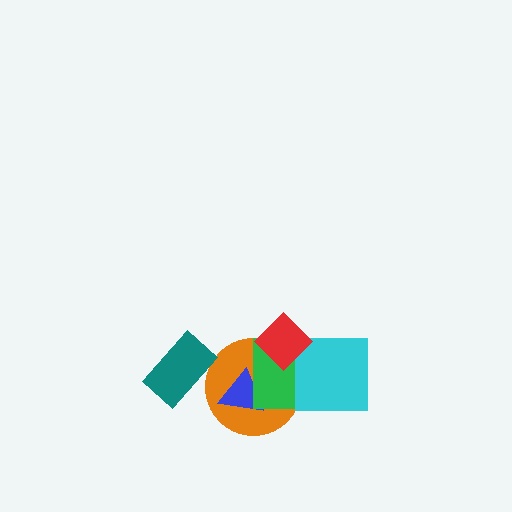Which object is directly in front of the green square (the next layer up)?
The cyan square is directly in front of the green square.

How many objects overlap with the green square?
4 objects overlap with the green square.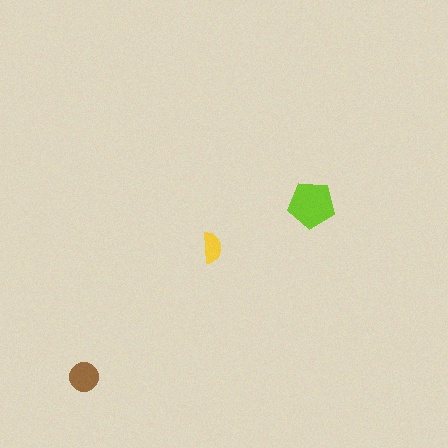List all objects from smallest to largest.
The yellow semicircle, the brown circle, the lime pentagon.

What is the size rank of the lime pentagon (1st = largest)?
1st.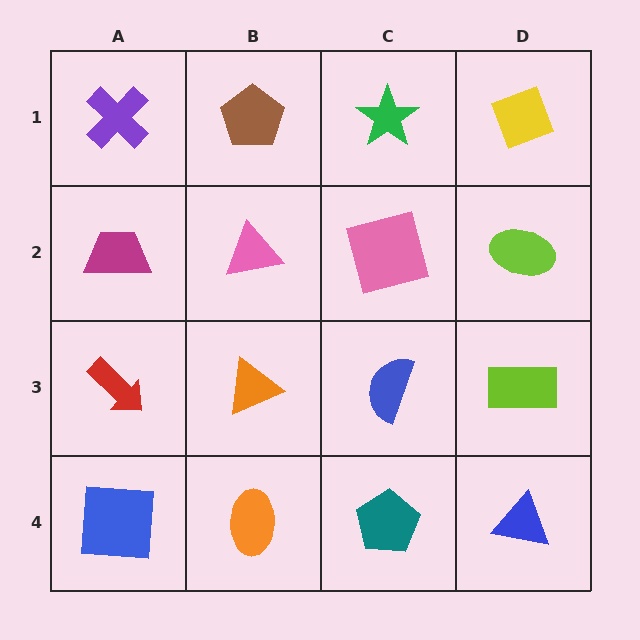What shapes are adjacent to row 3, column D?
A lime ellipse (row 2, column D), a blue triangle (row 4, column D), a blue semicircle (row 3, column C).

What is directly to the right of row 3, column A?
An orange triangle.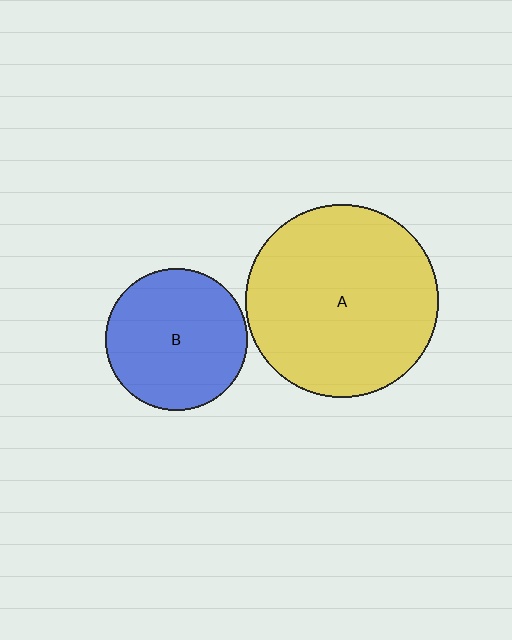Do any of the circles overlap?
No, none of the circles overlap.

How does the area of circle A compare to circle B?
Approximately 1.8 times.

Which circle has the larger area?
Circle A (yellow).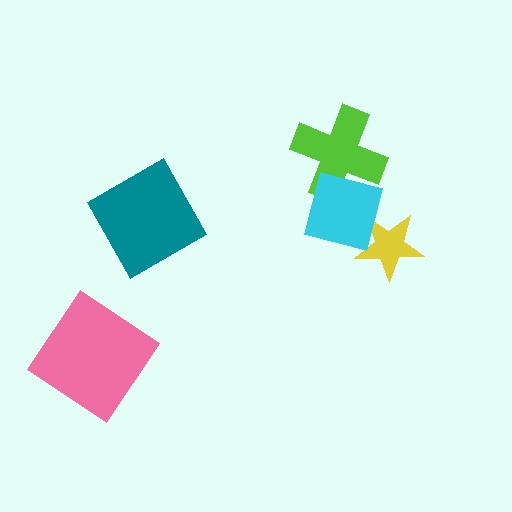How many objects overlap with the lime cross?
1 object overlaps with the lime cross.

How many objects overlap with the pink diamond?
0 objects overlap with the pink diamond.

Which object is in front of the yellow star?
The cyan square is in front of the yellow star.